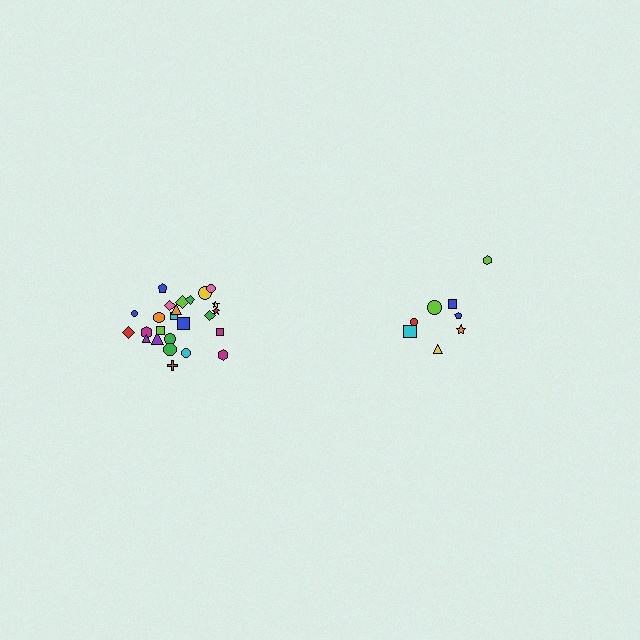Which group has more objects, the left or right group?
The left group.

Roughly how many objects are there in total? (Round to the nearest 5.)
Roughly 35 objects in total.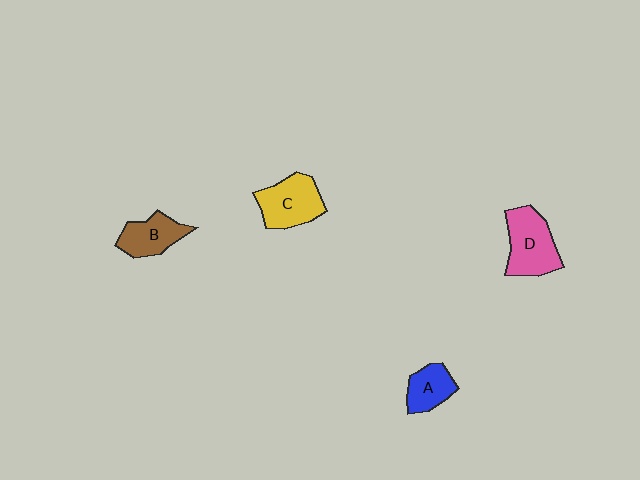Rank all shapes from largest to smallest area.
From largest to smallest: D (pink), C (yellow), B (brown), A (blue).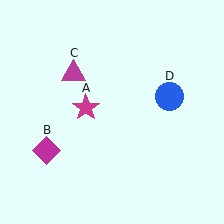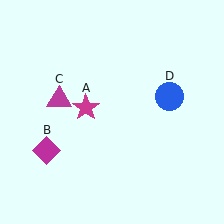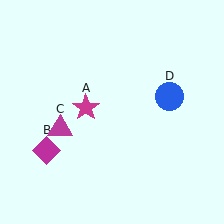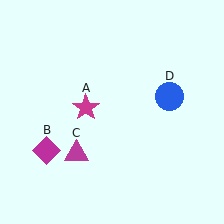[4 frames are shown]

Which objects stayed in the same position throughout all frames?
Magenta star (object A) and magenta diamond (object B) and blue circle (object D) remained stationary.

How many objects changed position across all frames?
1 object changed position: magenta triangle (object C).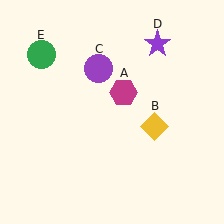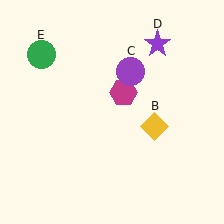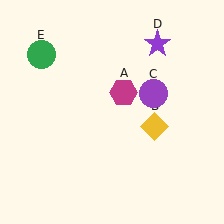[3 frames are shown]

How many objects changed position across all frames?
1 object changed position: purple circle (object C).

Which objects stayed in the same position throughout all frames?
Magenta hexagon (object A) and yellow diamond (object B) and purple star (object D) and green circle (object E) remained stationary.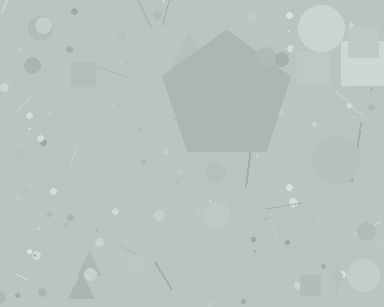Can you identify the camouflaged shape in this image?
The camouflaged shape is a pentagon.